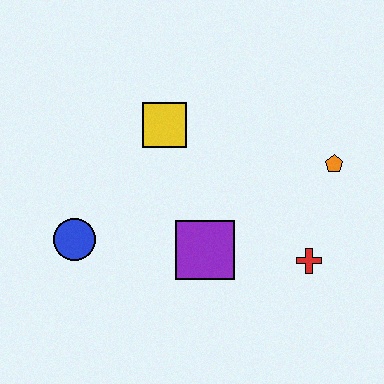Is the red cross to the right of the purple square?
Yes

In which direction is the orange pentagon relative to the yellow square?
The orange pentagon is to the right of the yellow square.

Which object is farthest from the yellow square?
The red cross is farthest from the yellow square.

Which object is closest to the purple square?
The red cross is closest to the purple square.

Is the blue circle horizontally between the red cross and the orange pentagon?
No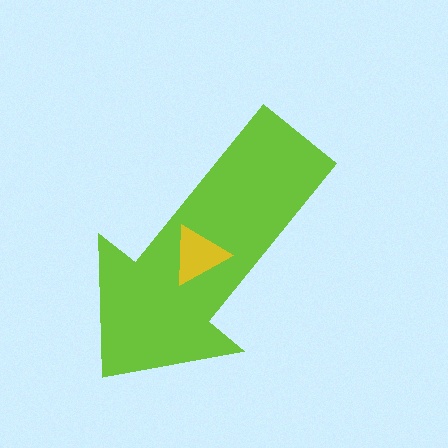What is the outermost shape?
The lime arrow.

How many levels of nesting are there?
2.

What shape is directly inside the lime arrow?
The yellow triangle.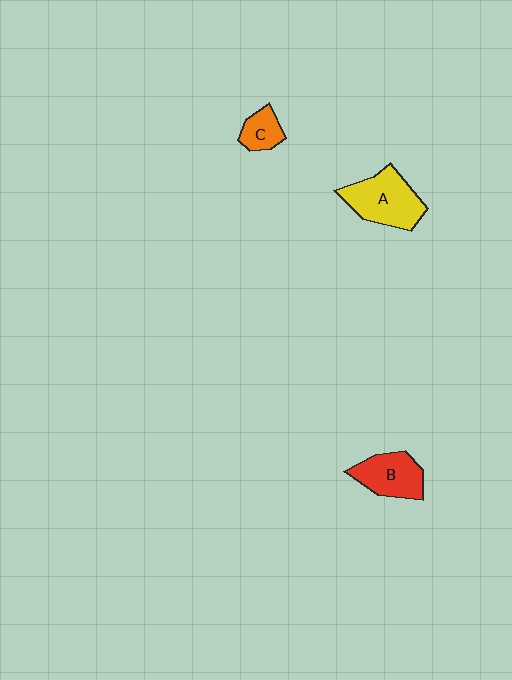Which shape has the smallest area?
Shape C (orange).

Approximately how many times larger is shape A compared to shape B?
Approximately 1.3 times.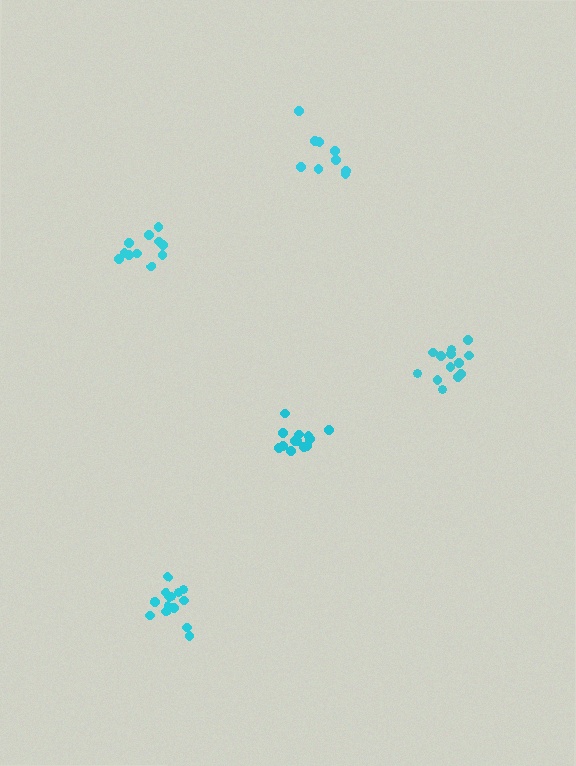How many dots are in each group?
Group 1: 10 dots, Group 2: 11 dots, Group 3: 13 dots, Group 4: 13 dots, Group 5: 16 dots (63 total).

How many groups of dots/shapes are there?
There are 5 groups.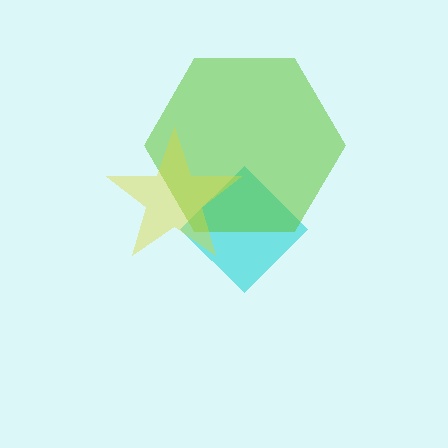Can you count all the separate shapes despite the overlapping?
Yes, there are 3 separate shapes.